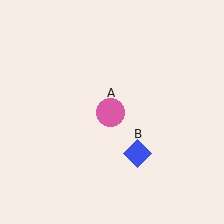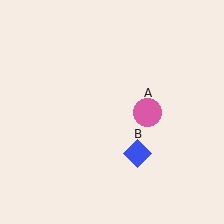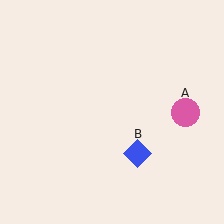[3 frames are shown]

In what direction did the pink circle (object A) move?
The pink circle (object A) moved right.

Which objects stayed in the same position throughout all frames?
Blue diamond (object B) remained stationary.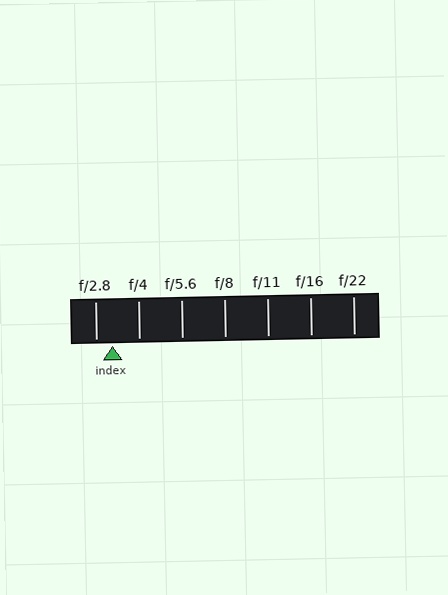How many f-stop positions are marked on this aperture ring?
There are 7 f-stop positions marked.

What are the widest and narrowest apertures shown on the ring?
The widest aperture shown is f/2.8 and the narrowest is f/22.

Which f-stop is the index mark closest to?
The index mark is closest to f/2.8.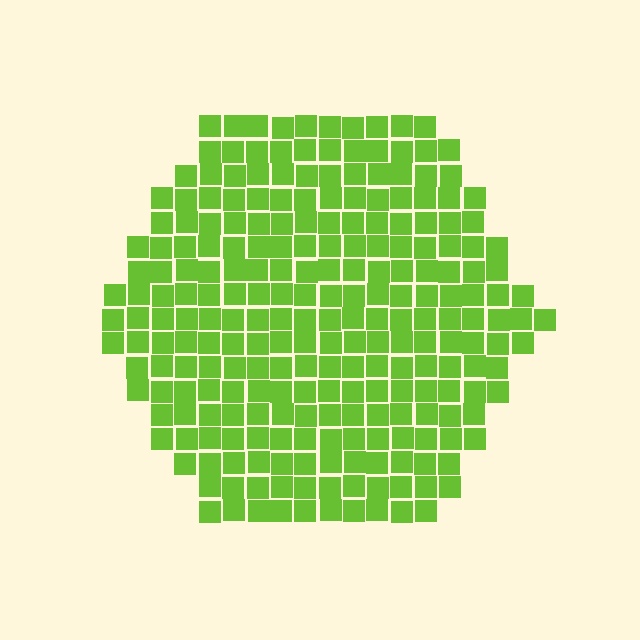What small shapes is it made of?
It is made of small squares.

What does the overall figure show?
The overall figure shows a hexagon.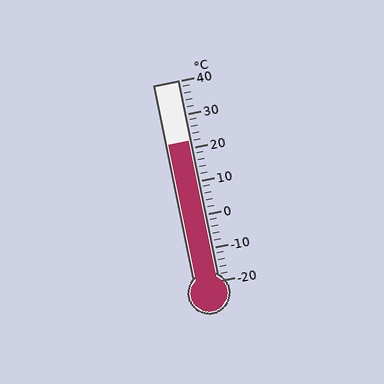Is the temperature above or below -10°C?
The temperature is above -10°C.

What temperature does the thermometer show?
The thermometer shows approximately 22°C.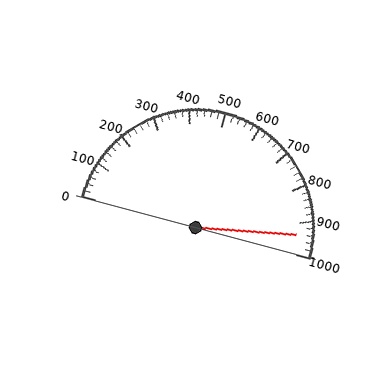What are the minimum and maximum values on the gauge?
The gauge ranges from 0 to 1000.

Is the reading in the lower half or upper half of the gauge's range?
The reading is in the upper half of the range (0 to 1000).